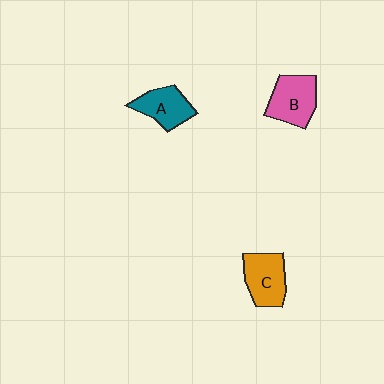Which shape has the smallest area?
Shape A (teal).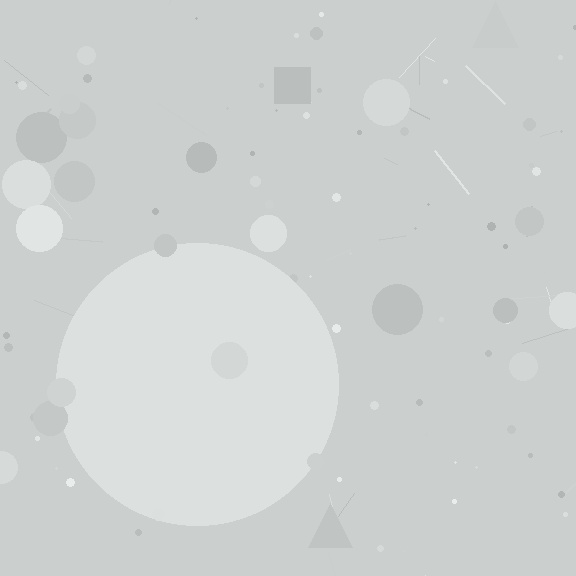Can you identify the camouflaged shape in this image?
The camouflaged shape is a circle.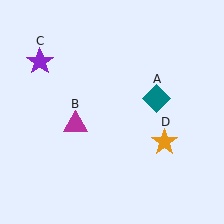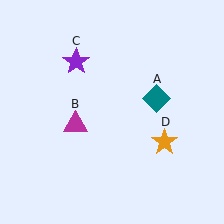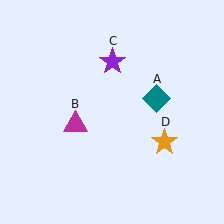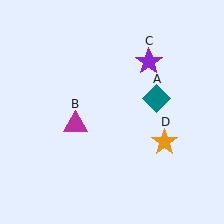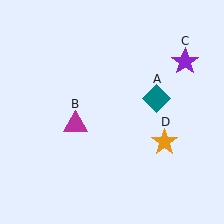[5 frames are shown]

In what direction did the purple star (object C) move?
The purple star (object C) moved right.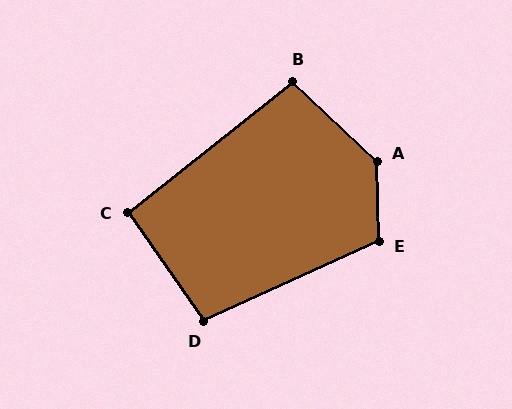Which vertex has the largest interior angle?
A, at approximately 135 degrees.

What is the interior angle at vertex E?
Approximately 113 degrees (obtuse).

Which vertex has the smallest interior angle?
C, at approximately 94 degrees.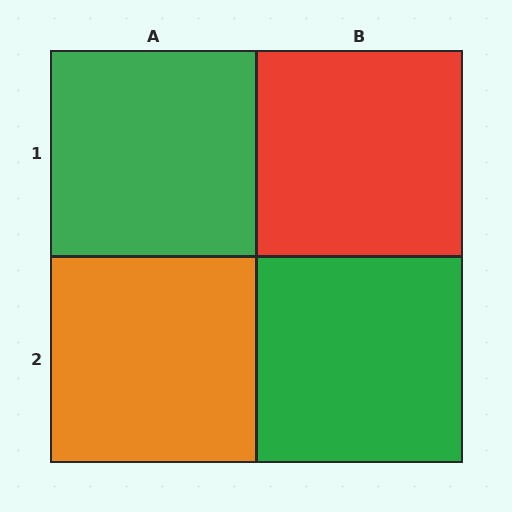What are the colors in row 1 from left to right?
Green, red.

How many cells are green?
2 cells are green.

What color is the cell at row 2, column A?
Orange.